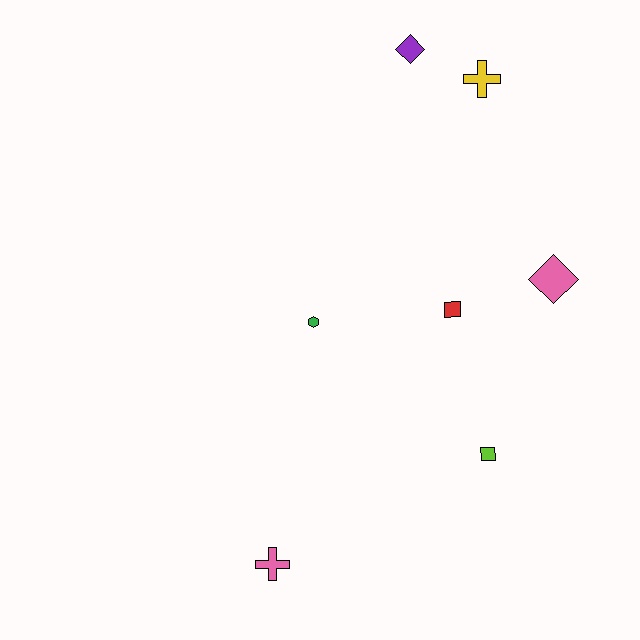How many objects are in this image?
There are 7 objects.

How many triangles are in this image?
There are no triangles.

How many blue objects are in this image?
There are no blue objects.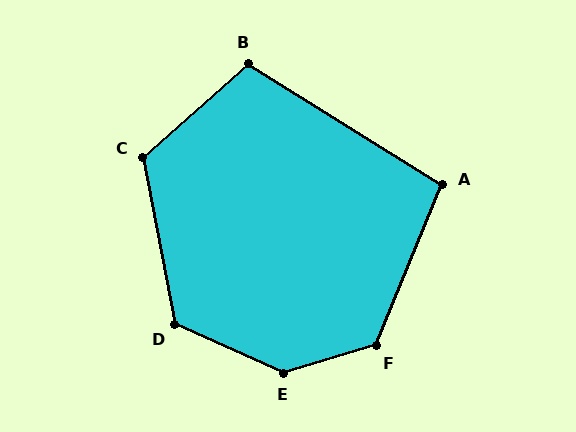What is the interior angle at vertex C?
Approximately 120 degrees (obtuse).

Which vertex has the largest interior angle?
E, at approximately 140 degrees.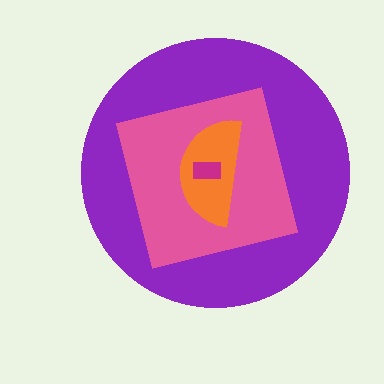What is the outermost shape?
The purple circle.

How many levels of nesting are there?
4.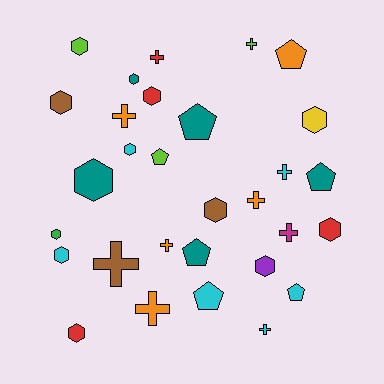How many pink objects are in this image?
There are no pink objects.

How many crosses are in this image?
There are 10 crosses.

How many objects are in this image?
There are 30 objects.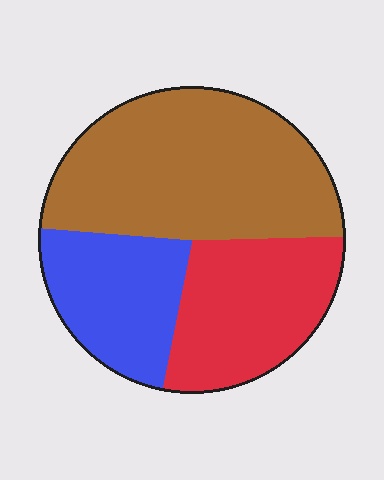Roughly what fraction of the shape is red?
Red covers around 30% of the shape.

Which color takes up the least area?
Blue, at roughly 25%.